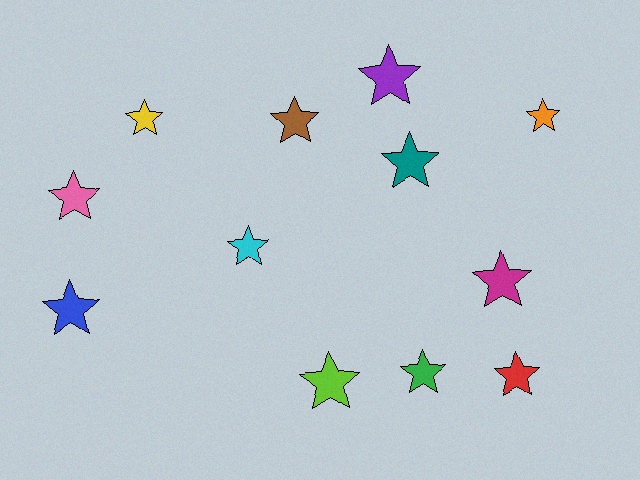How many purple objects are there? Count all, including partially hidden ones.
There is 1 purple object.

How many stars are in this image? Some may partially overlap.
There are 12 stars.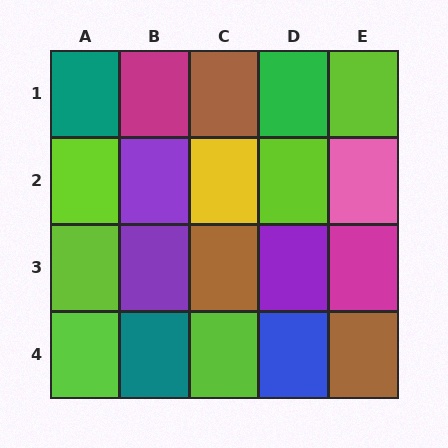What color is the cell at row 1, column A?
Teal.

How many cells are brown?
3 cells are brown.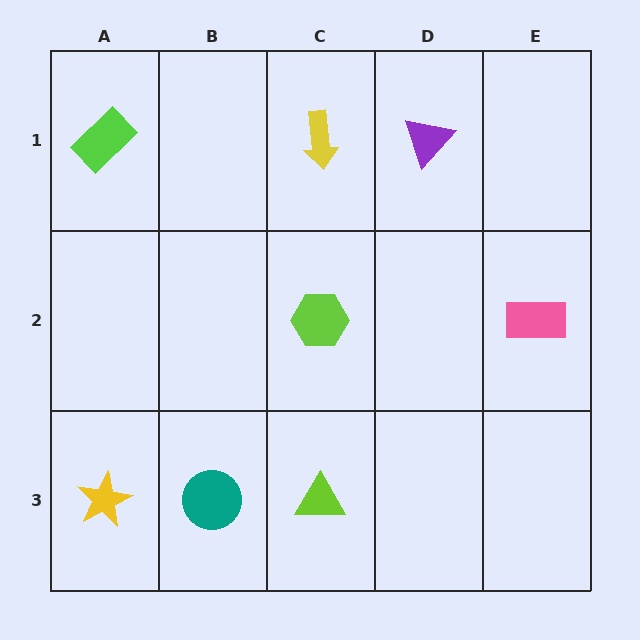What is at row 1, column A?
A lime rectangle.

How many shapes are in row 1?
3 shapes.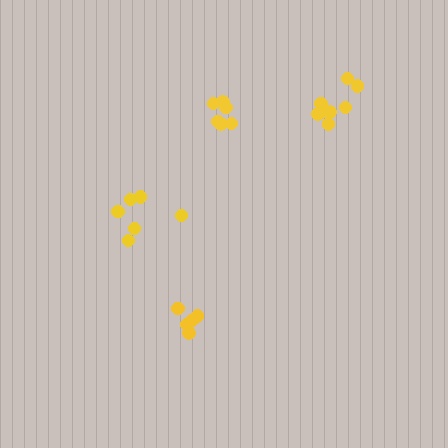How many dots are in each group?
Group 1: 5 dots, Group 2: 6 dots, Group 3: 8 dots, Group 4: 6 dots (25 total).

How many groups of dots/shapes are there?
There are 4 groups.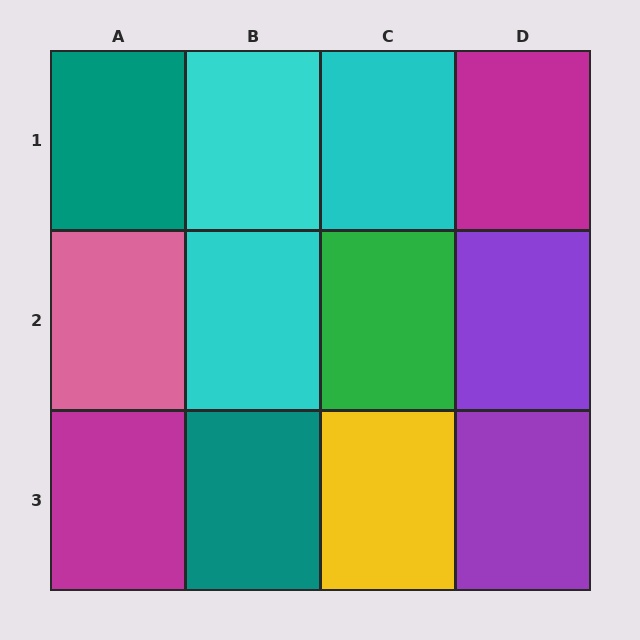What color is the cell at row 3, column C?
Yellow.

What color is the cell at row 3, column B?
Teal.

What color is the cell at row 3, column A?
Magenta.